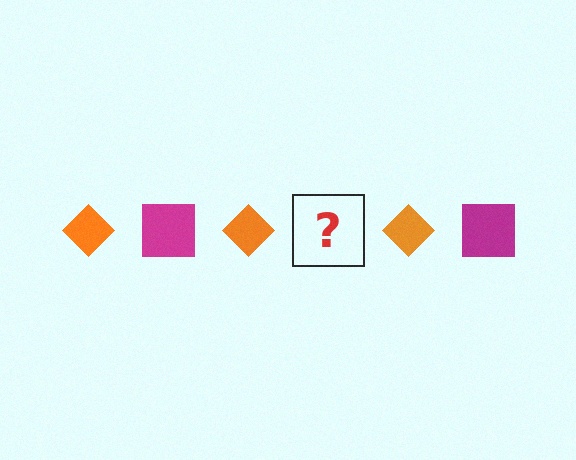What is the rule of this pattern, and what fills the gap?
The rule is that the pattern alternates between orange diamond and magenta square. The gap should be filled with a magenta square.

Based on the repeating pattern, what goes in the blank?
The blank should be a magenta square.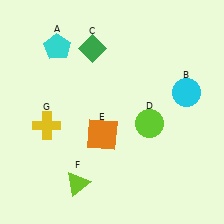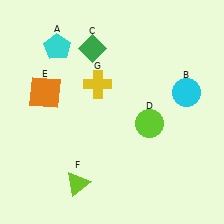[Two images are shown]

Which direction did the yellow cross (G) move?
The yellow cross (G) moved right.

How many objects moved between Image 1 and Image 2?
2 objects moved between the two images.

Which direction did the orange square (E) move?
The orange square (E) moved left.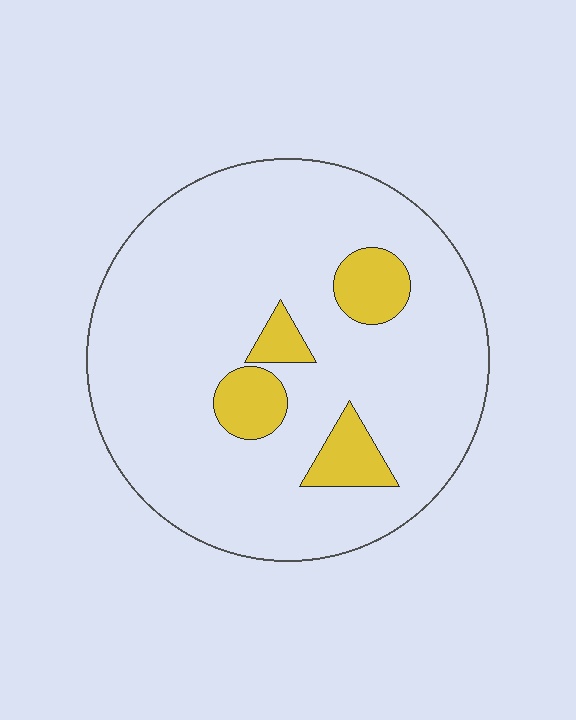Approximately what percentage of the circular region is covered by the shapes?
Approximately 10%.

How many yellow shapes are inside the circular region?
4.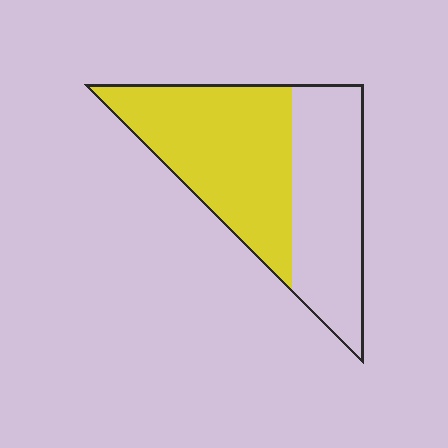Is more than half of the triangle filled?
Yes.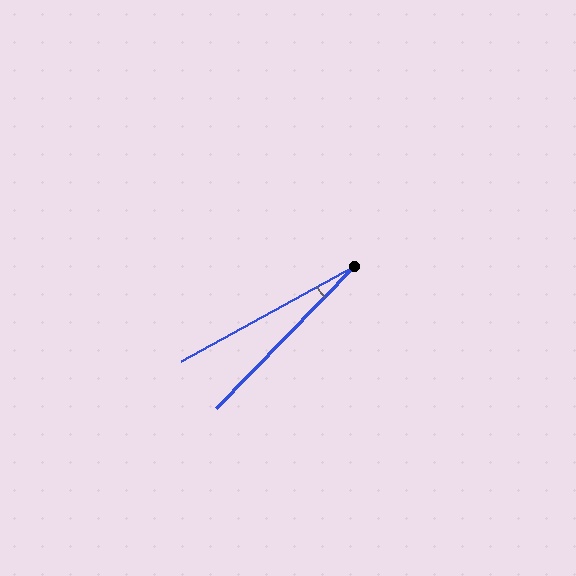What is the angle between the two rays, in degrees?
Approximately 17 degrees.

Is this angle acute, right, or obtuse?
It is acute.